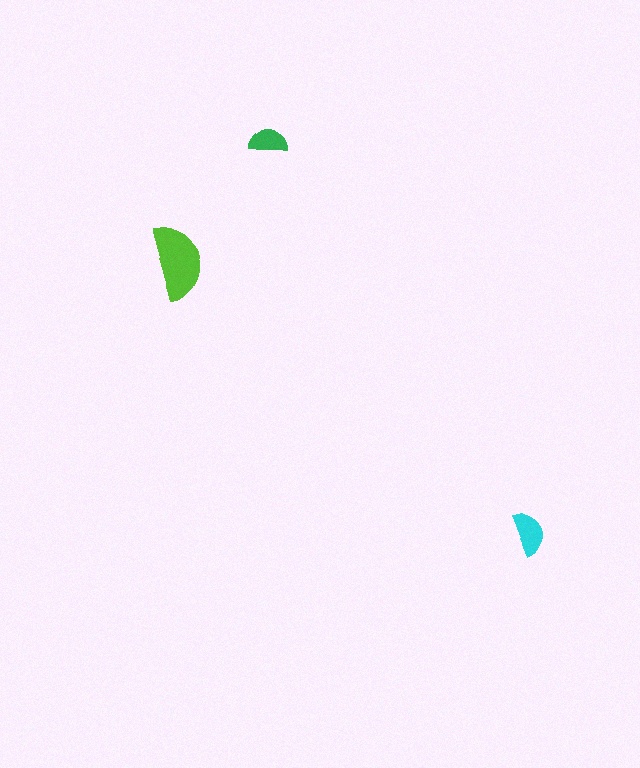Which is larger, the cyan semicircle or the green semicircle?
The cyan one.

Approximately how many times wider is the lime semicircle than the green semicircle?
About 2 times wider.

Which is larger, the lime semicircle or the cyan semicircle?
The lime one.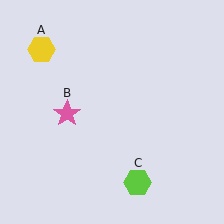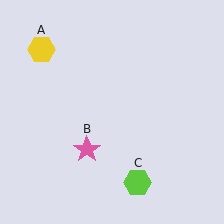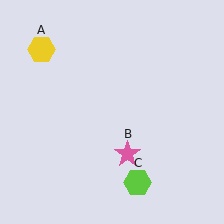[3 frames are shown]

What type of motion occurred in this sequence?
The pink star (object B) rotated counterclockwise around the center of the scene.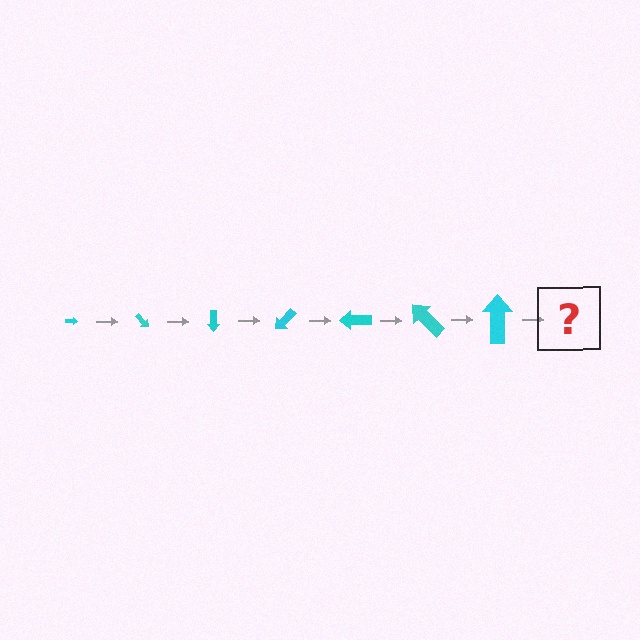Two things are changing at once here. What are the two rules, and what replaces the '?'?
The two rules are that the arrow grows larger each step and it rotates 45 degrees each step. The '?' should be an arrow, larger than the previous one and rotated 315 degrees from the start.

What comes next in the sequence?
The next element should be an arrow, larger than the previous one and rotated 315 degrees from the start.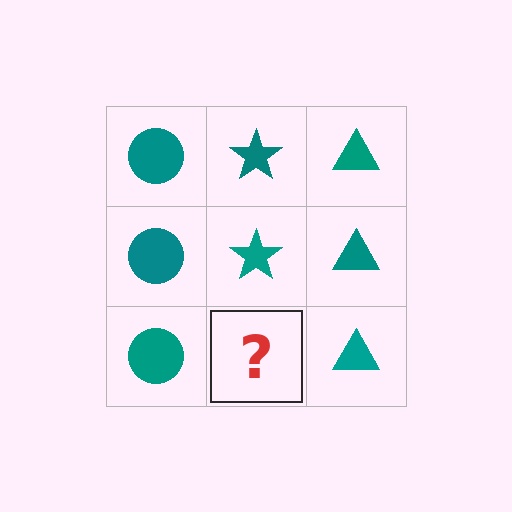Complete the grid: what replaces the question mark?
The question mark should be replaced with a teal star.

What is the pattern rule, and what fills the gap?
The rule is that each column has a consistent shape. The gap should be filled with a teal star.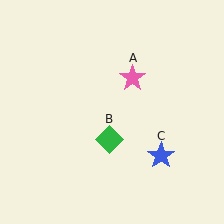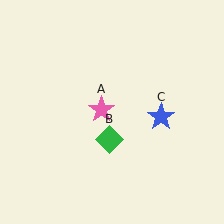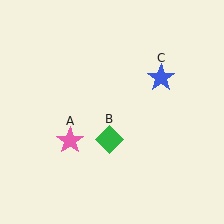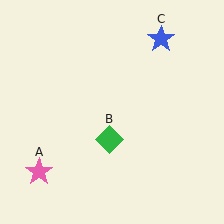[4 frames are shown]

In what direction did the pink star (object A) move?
The pink star (object A) moved down and to the left.